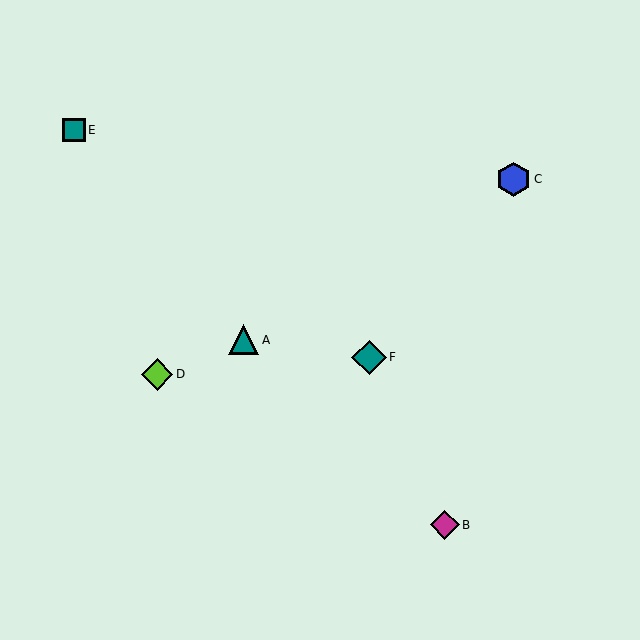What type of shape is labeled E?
Shape E is a teal square.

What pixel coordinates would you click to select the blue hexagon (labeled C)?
Click at (514, 179) to select the blue hexagon C.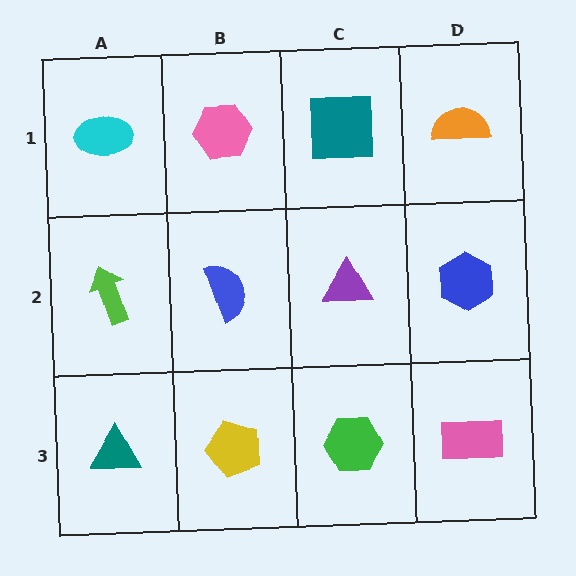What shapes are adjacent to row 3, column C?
A purple triangle (row 2, column C), a yellow pentagon (row 3, column B), a pink rectangle (row 3, column D).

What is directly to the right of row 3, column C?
A pink rectangle.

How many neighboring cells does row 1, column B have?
3.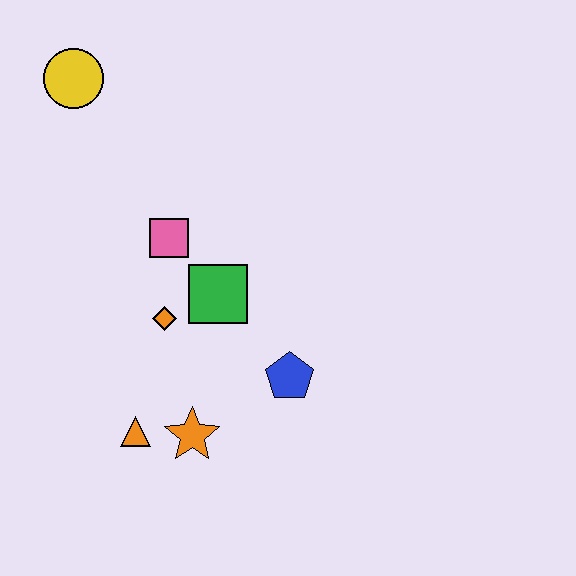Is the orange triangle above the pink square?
No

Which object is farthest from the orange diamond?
The yellow circle is farthest from the orange diamond.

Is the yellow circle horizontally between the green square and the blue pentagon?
No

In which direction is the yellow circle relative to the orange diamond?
The yellow circle is above the orange diamond.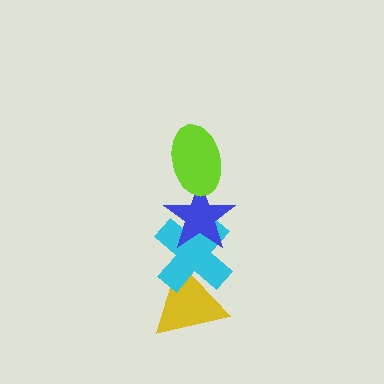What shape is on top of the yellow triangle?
The cyan cross is on top of the yellow triangle.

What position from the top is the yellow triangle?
The yellow triangle is 4th from the top.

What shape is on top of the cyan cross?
The blue star is on top of the cyan cross.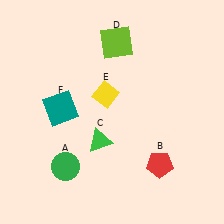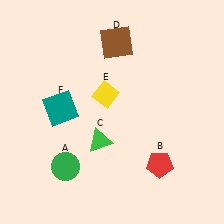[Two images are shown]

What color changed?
The square (D) changed from lime in Image 1 to brown in Image 2.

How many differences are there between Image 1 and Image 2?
There is 1 difference between the two images.